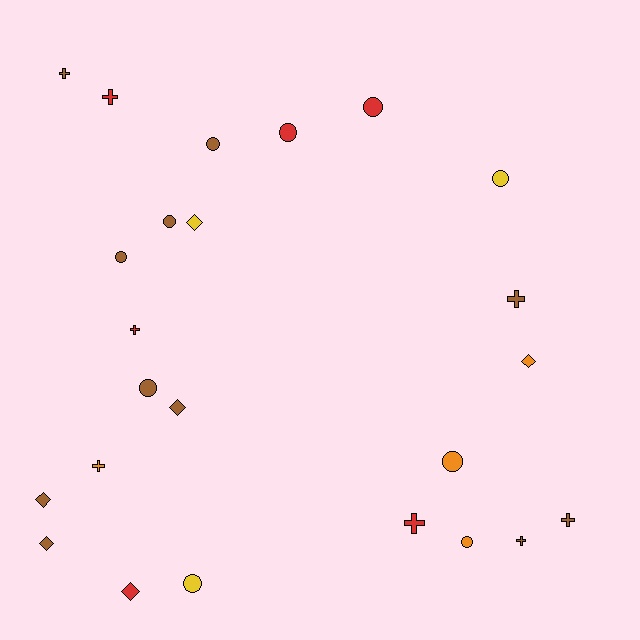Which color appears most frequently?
Brown, with 11 objects.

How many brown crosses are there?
There are 4 brown crosses.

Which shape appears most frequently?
Circle, with 10 objects.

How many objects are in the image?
There are 24 objects.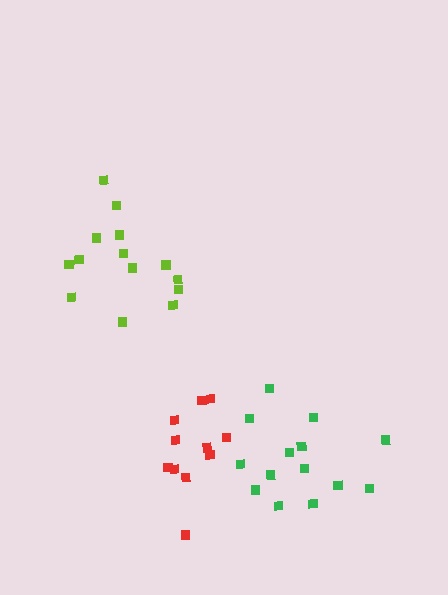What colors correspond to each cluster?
The clusters are colored: lime, red, green.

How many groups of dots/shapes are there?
There are 3 groups.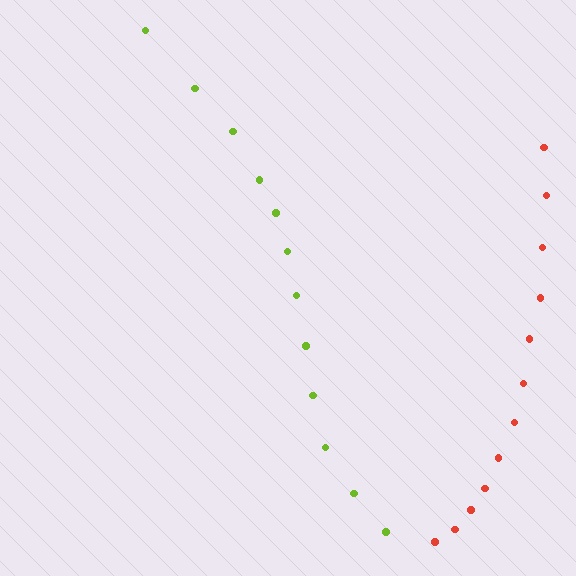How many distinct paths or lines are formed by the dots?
There are 2 distinct paths.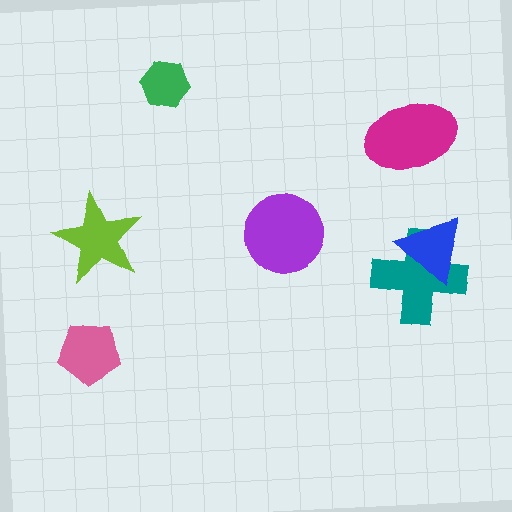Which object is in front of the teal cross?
The blue triangle is in front of the teal cross.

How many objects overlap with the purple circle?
0 objects overlap with the purple circle.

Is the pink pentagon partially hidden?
No, no other shape covers it.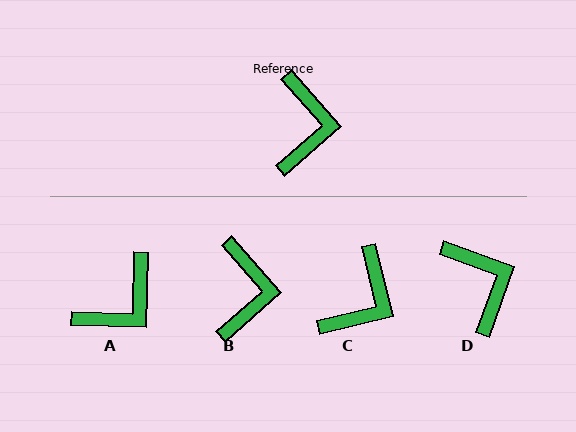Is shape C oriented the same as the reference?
No, it is off by about 27 degrees.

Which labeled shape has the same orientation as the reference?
B.